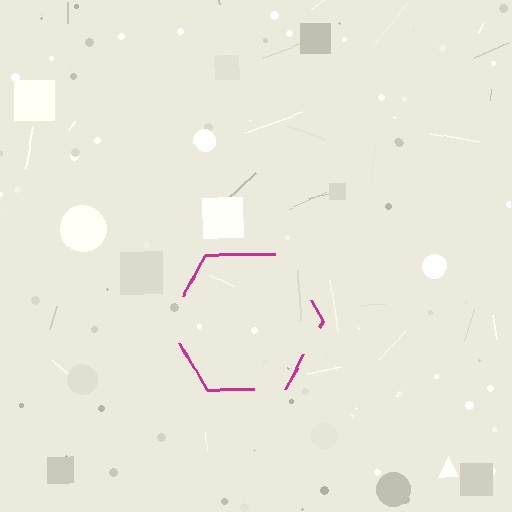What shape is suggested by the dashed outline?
The dashed outline suggests a hexagon.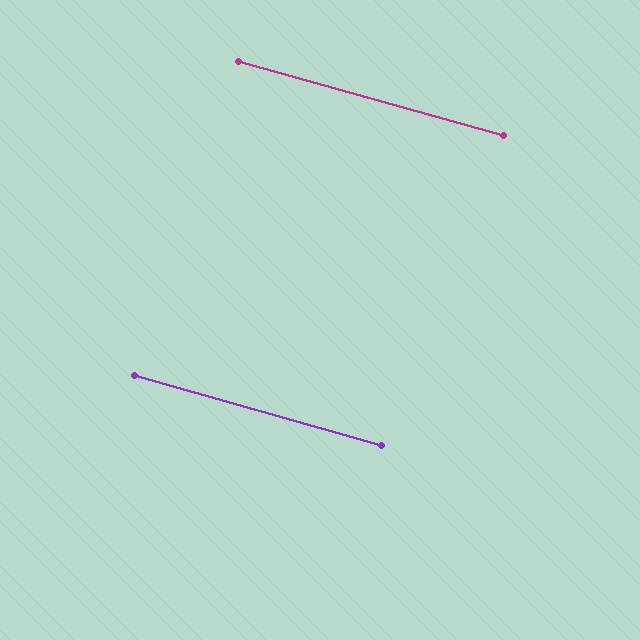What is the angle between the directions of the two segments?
Approximately 0 degrees.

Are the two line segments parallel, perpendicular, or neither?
Parallel — their directions differ by only 0.3°.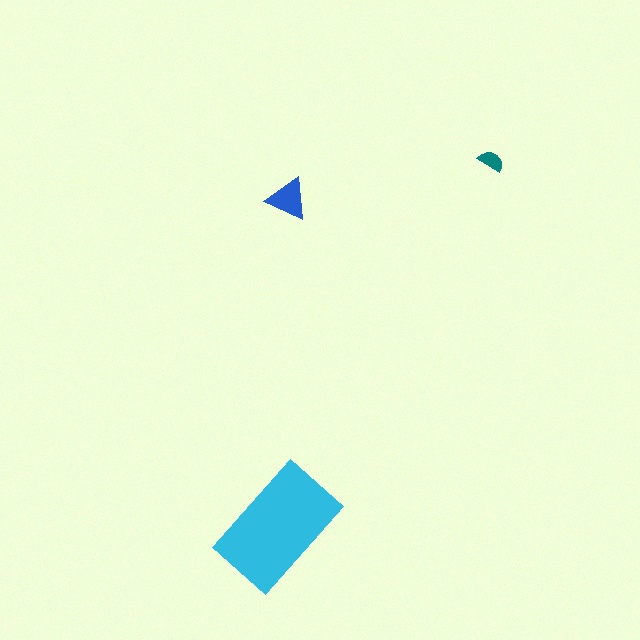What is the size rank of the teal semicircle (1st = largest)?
3rd.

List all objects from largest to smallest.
The cyan rectangle, the blue triangle, the teal semicircle.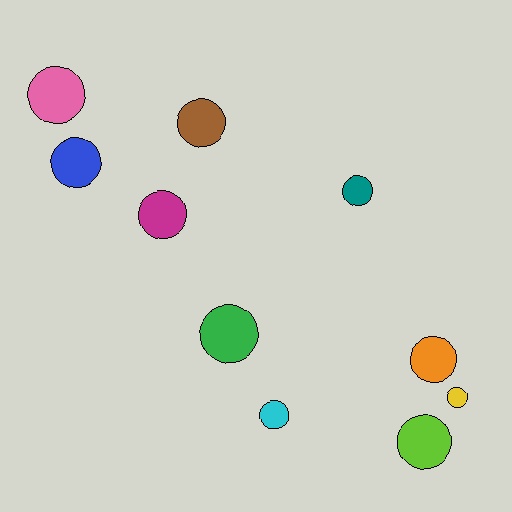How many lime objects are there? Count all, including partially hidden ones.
There is 1 lime object.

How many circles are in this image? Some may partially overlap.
There are 10 circles.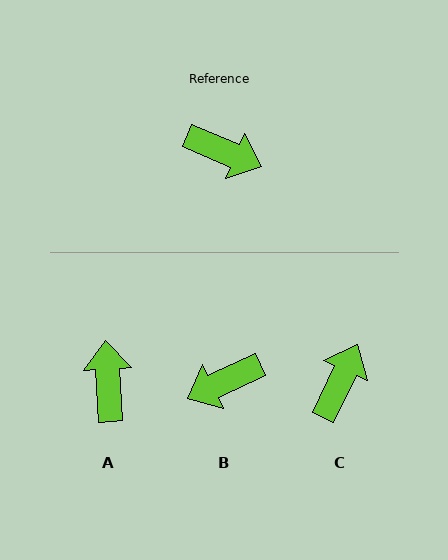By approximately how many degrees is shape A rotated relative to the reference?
Approximately 116 degrees counter-clockwise.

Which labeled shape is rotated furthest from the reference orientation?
B, about 132 degrees away.